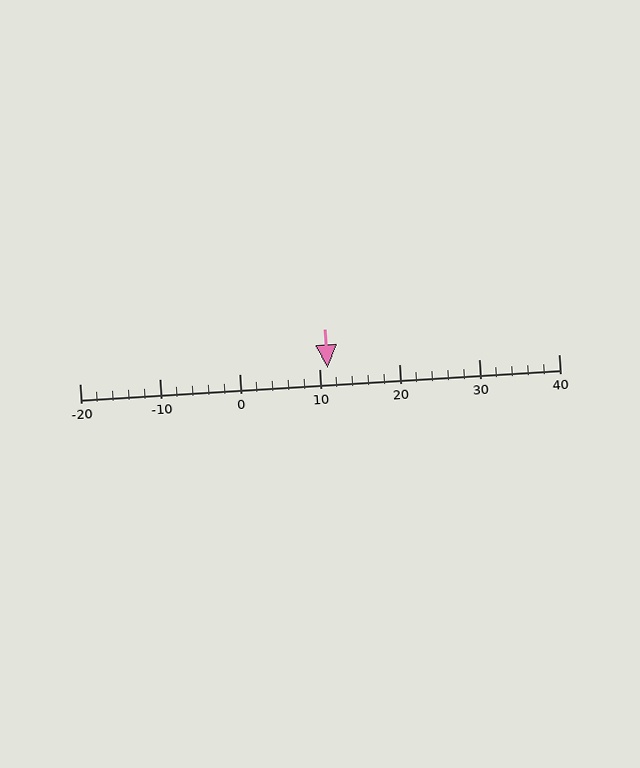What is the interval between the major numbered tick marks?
The major tick marks are spaced 10 units apart.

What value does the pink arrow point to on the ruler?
The pink arrow points to approximately 11.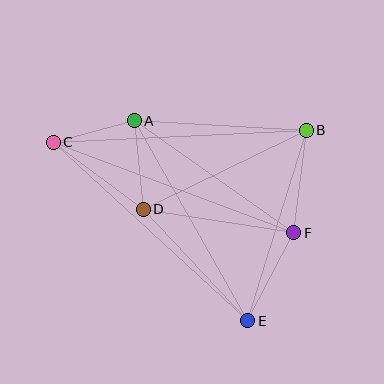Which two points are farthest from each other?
Points C and E are farthest from each other.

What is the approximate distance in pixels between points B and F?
The distance between B and F is approximately 103 pixels.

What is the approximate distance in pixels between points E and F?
The distance between E and F is approximately 100 pixels.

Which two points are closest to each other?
Points A and C are closest to each other.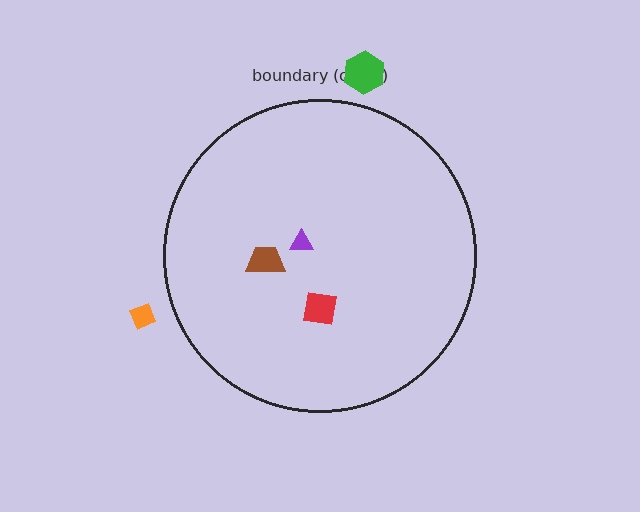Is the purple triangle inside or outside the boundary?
Inside.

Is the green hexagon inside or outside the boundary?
Outside.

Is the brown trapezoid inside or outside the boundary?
Inside.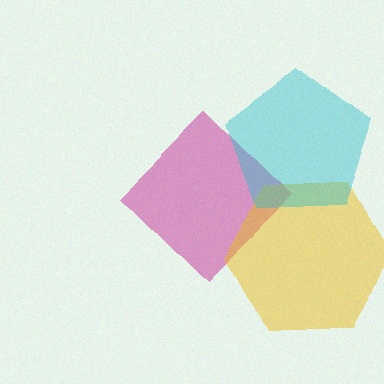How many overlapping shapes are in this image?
There are 3 overlapping shapes in the image.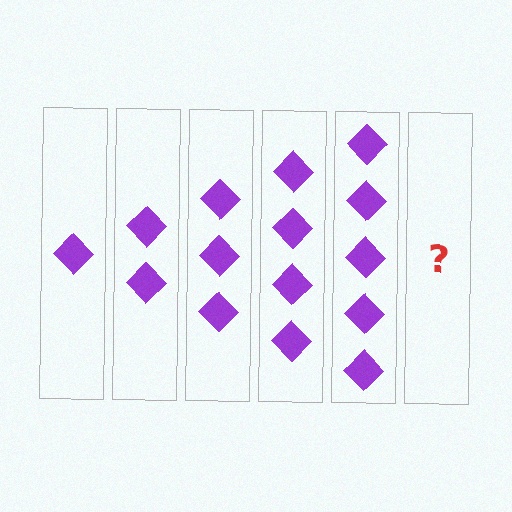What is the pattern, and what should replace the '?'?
The pattern is that each step adds one more diamond. The '?' should be 6 diamonds.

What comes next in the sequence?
The next element should be 6 diamonds.